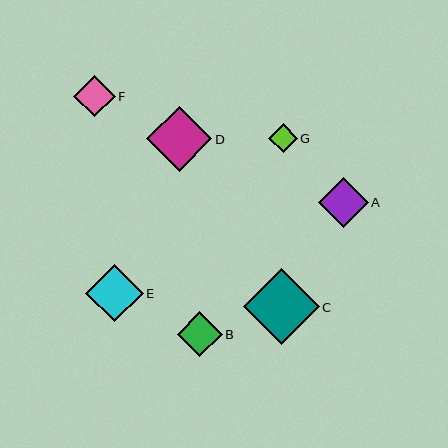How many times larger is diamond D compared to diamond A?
Diamond D is approximately 1.3 times the size of diamond A.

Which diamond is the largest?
Diamond C is the largest with a size of approximately 76 pixels.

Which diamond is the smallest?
Diamond G is the smallest with a size of approximately 28 pixels.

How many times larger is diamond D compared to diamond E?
Diamond D is approximately 1.1 times the size of diamond E.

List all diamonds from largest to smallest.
From largest to smallest: C, D, E, A, B, F, G.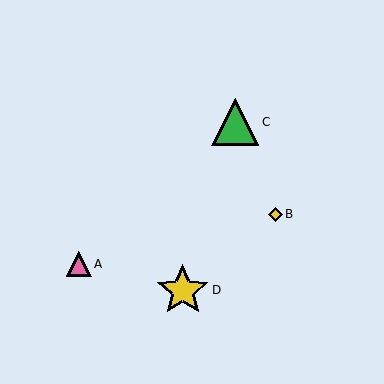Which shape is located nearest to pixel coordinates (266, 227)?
The yellow diamond (labeled B) at (275, 214) is nearest to that location.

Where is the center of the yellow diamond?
The center of the yellow diamond is at (275, 214).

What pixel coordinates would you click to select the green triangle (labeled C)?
Click at (235, 122) to select the green triangle C.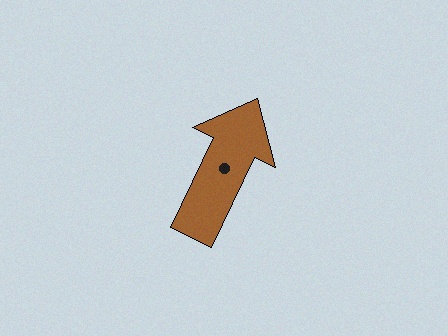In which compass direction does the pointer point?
Northeast.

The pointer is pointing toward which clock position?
Roughly 1 o'clock.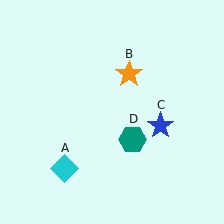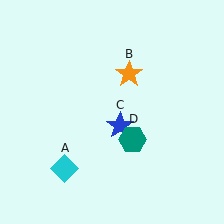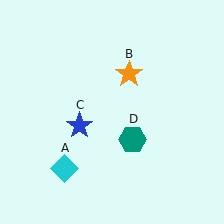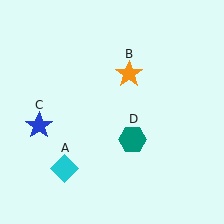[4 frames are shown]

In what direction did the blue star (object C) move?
The blue star (object C) moved left.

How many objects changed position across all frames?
1 object changed position: blue star (object C).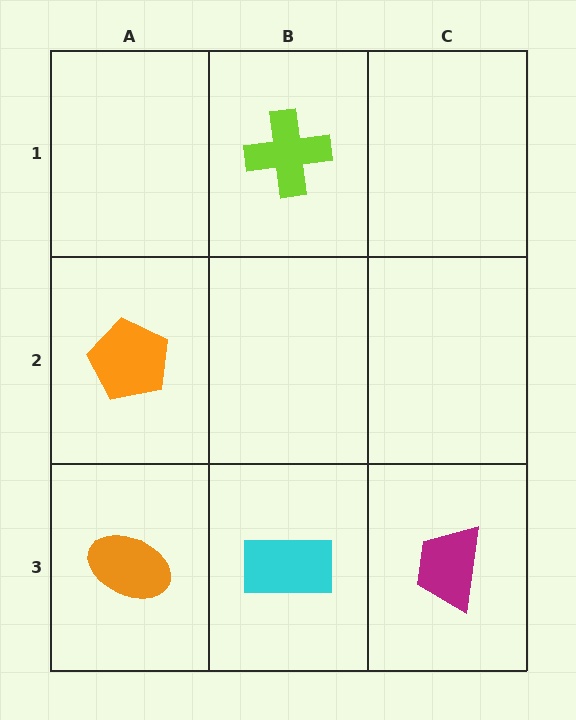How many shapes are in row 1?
1 shape.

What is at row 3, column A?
An orange ellipse.